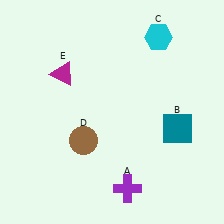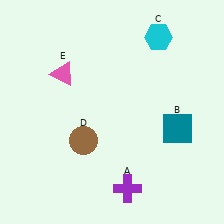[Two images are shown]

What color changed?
The triangle (E) changed from magenta in Image 1 to pink in Image 2.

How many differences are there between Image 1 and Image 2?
There is 1 difference between the two images.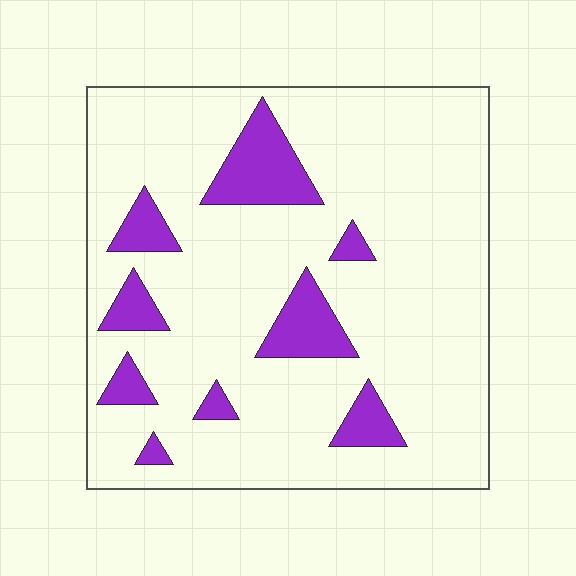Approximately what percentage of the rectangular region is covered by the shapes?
Approximately 15%.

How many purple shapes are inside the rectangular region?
9.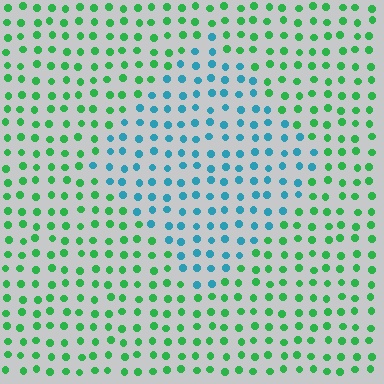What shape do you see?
I see a diamond.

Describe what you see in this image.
The image is filled with small green elements in a uniform arrangement. A diamond-shaped region is visible where the elements are tinted to a slightly different hue, forming a subtle color boundary.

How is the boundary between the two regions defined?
The boundary is defined purely by a slight shift in hue (about 57 degrees). Spacing, size, and orientation are identical on both sides.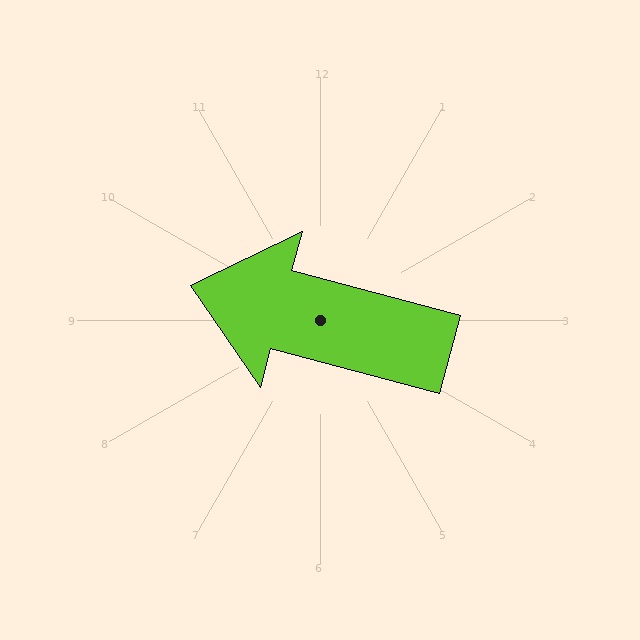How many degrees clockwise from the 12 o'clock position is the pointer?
Approximately 285 degrees.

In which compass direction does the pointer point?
West.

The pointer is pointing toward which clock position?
Roughly 10 o'clock.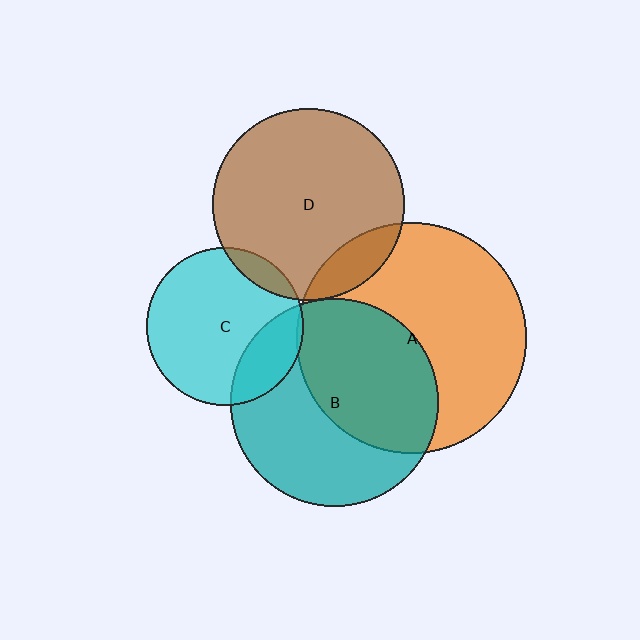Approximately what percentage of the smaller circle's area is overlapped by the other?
Approximately 5%.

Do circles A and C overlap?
Yes.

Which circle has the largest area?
Circle A (orange).